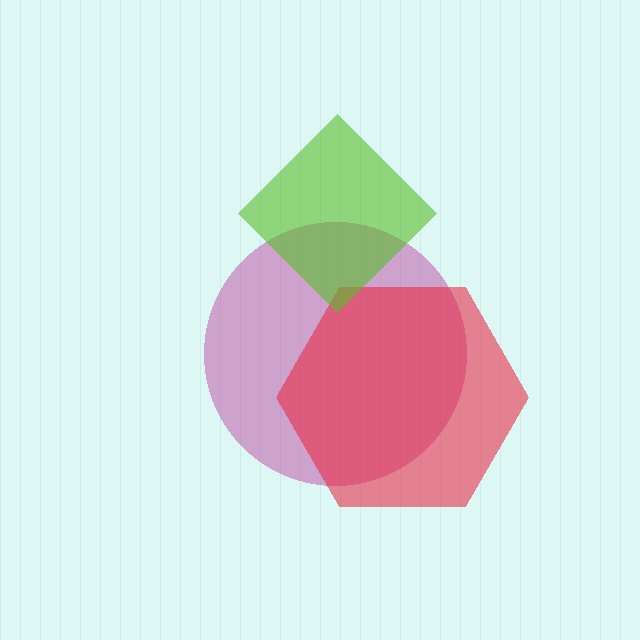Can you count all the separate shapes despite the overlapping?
Yes, there are 3 separate shapes.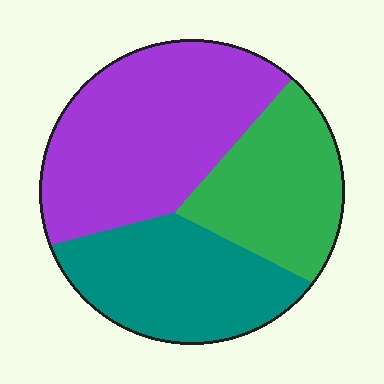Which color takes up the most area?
Purple, at roughly 45%.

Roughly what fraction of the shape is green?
Green covers 26% of the shape.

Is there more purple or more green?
Purple.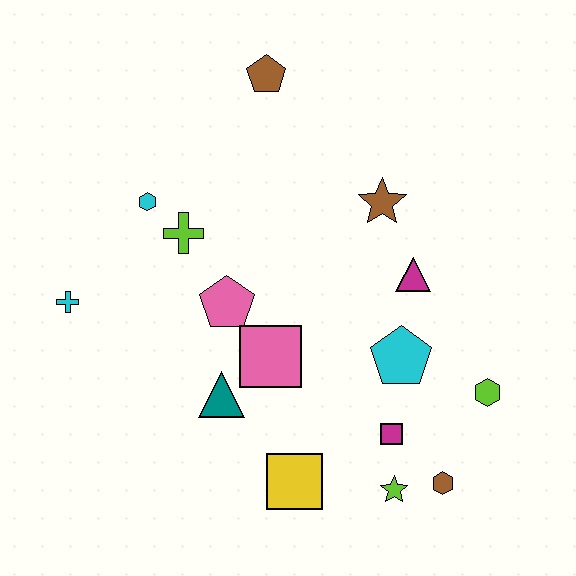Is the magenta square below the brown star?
Yes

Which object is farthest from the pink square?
The brown pentagon is farthest from the pink square.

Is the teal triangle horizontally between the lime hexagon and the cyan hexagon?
Yes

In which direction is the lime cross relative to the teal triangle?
The lime cross is above the teal triangle.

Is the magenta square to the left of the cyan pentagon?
Yes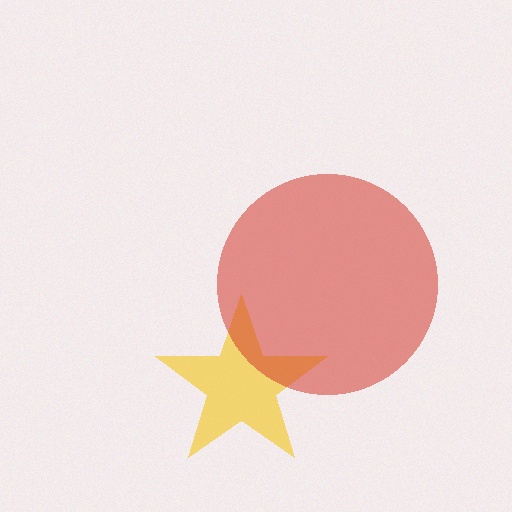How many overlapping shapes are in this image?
There are 2 overlapping shapes in the image.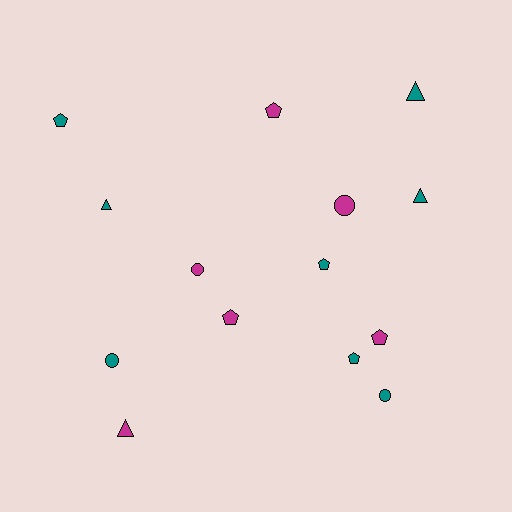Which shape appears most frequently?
Pentagon, with 6 objects.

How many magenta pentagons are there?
There are 3 magenta pentagons.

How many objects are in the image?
There are 14 objects.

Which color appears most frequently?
Teal, with 8 objects.